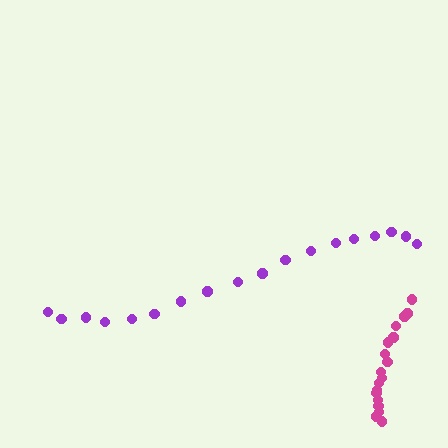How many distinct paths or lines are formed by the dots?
There are 2 distinct paths.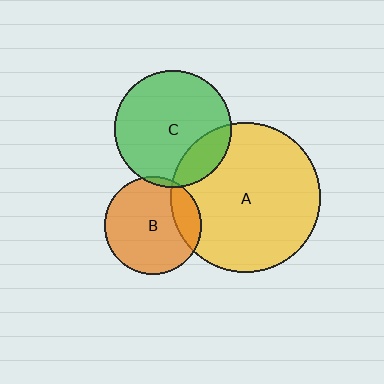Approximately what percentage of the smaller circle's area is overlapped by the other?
Approximately 5%.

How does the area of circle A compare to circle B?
Approximately 2.4 times.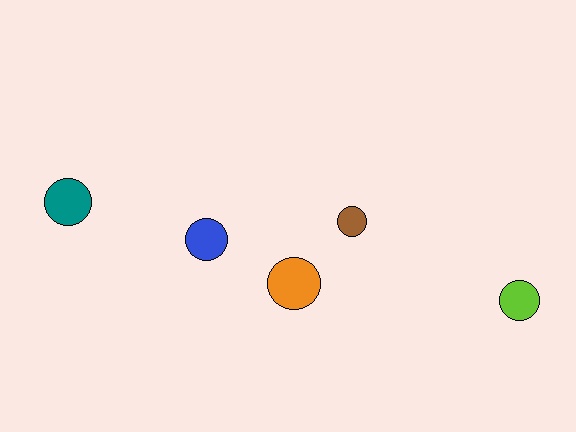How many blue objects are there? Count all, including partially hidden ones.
There is 1 blue object.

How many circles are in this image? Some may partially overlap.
There are 5 circles.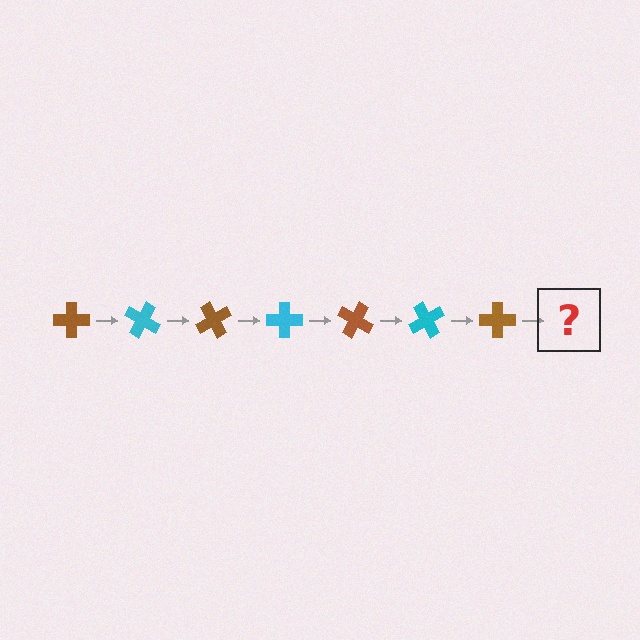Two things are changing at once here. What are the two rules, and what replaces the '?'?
The two rules are that it rotates 30 degrees each step and the color cycles through brown and cyan. The '?' should be a cyan cross, rotated 210 degrees from the start.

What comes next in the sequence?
The next element should be a cyan cross, rotated 210 degrees from the start.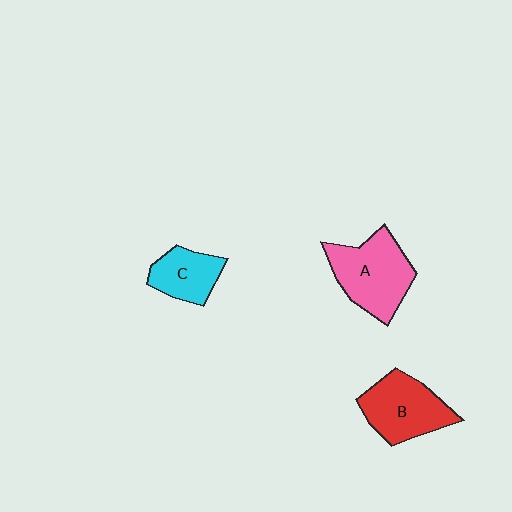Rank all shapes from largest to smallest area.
From largest to smallest: A (pink), B (red), C (cyan).